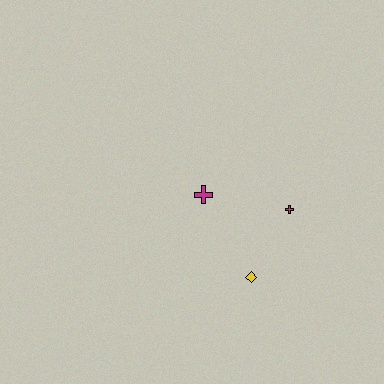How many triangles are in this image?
There are no triangles.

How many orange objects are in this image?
There are no orange objects.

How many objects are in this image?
There are 3 objects.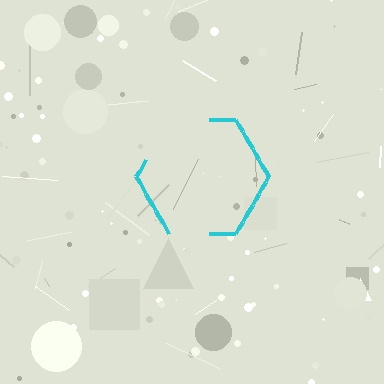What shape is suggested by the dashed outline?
The dashed outline suggests a hexagon.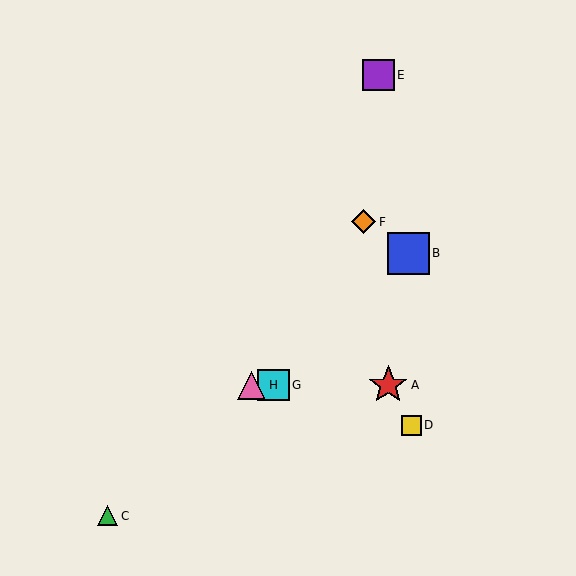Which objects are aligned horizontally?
Objects A, G, H are aligned horizontally.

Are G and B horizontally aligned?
No, G is at y≈385 and B is at y≈253.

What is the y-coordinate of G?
Object G is at y≈385.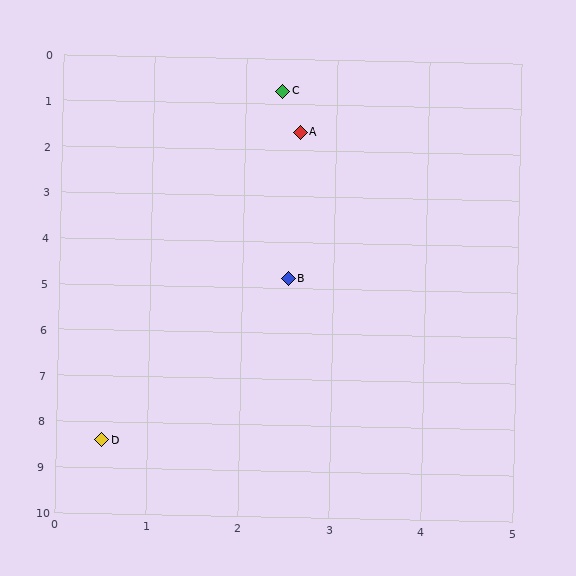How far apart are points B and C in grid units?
Points B and C are about 4.1 grid units apart.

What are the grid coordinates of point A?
Point A is at approximately (2.6, 1.6).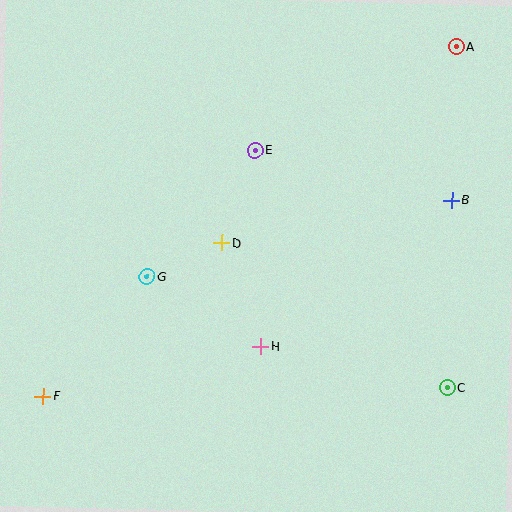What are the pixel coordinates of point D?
Point D is at (222, 243).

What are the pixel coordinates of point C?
Point C is at (447, 387).